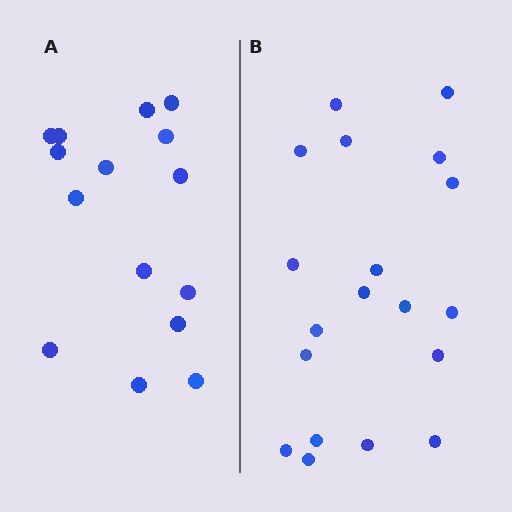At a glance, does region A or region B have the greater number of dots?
Region B (the right region) has more dots.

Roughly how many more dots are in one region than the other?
Region B has about 4 more dots than region A.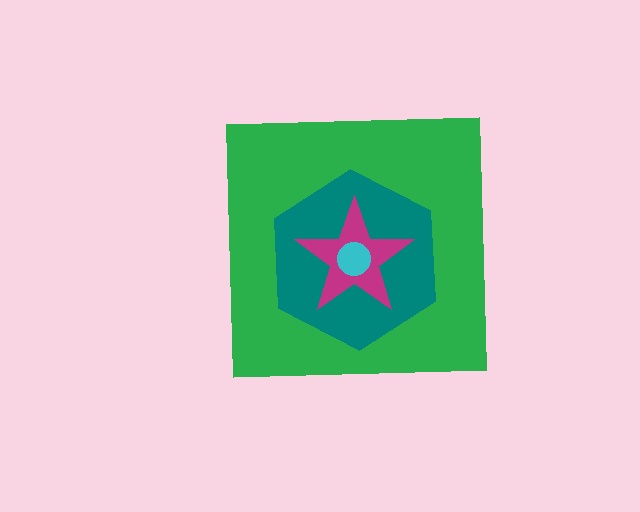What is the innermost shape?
The cyan circle.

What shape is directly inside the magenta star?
The cyan circle.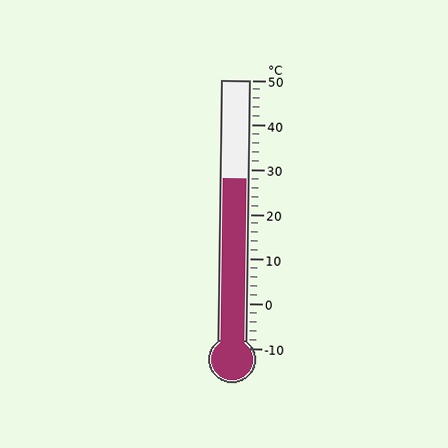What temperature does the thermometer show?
The thermometer shows approximately 28°C.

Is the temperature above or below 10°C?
The temperature is above 10°C.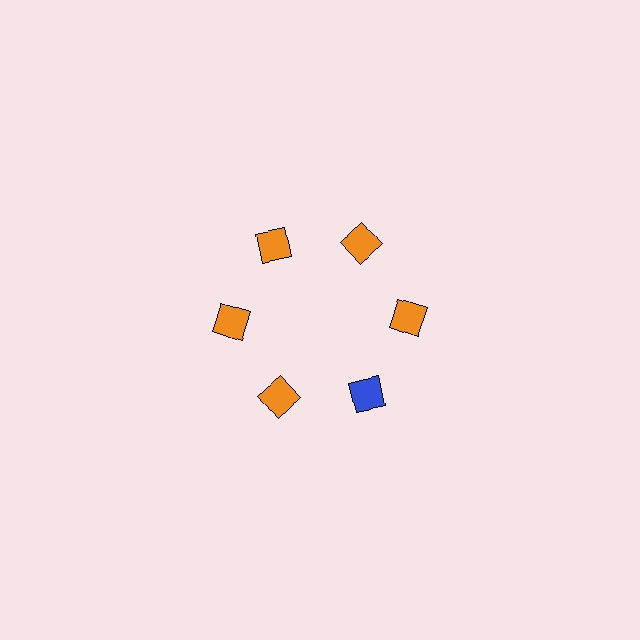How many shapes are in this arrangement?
There are 6 shapes arranged in a ring pattern.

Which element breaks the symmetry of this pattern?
The blue square at roughly the 5 o'clock position breaks the symmetry. All other shapes are orange squares.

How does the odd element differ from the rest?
It has a different color: blue instead of orange.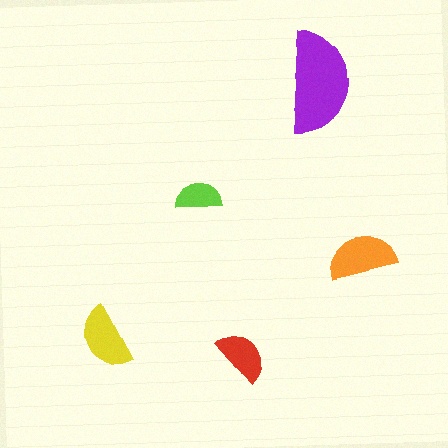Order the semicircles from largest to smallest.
the purple one, the orange one, the yellow one, the red one, the lime one.